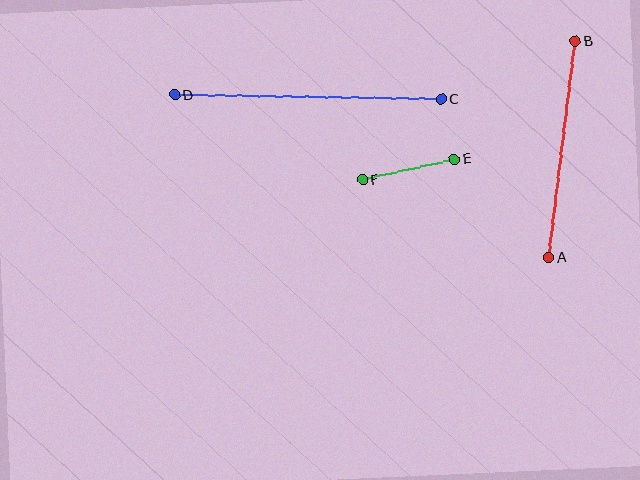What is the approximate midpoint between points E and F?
The midpoint is at approximately (408, 170) pixels.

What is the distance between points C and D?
The distance is approximately 267 pixels.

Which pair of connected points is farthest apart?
Points C and D are farthest apart.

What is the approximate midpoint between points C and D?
The midpoint is at approximately (308, 97) pixels.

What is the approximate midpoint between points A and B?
The midpoint is at approximately (562, 150) pixels.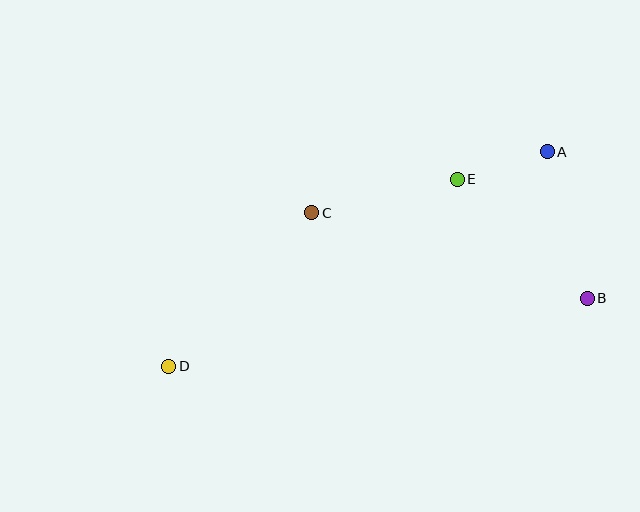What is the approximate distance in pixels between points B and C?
The distance between B and C is approximately 288 pixels.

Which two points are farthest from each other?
Points A and D are farthest from each other.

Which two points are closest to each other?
Points A and E are closest to each other.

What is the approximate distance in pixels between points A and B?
The distance between A and B is approximately 152 pixels.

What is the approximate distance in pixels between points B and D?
The distance between B and D is approximately 424 pixels.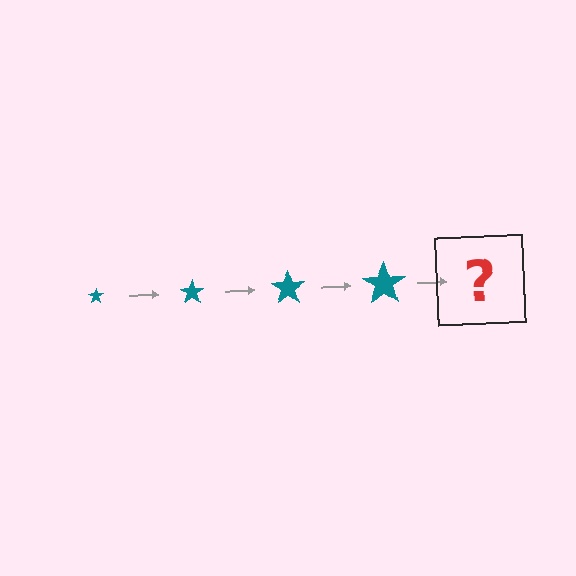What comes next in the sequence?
The next element should be a teal star, larger than the previous one.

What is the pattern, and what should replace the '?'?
The pattern is that the star gets progressively larger each step. The '?' should be a teal star, larger than the previous one.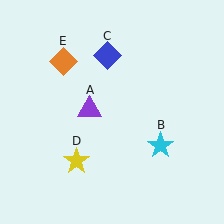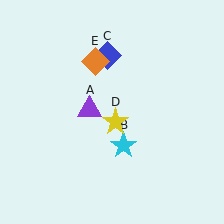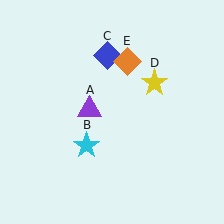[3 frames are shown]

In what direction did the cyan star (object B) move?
The cyan star (object B) moved left.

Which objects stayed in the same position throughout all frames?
Purple triangle (object A) and blue diamond (object C) remained stationary.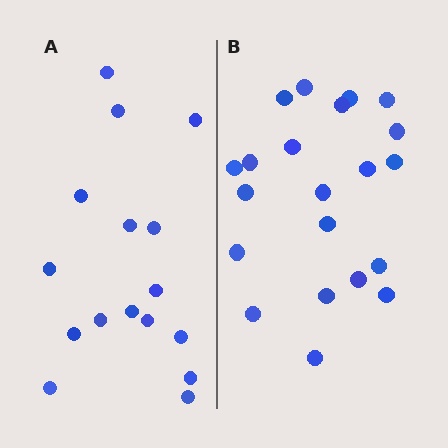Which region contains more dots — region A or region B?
Region B (the right region) has more dots.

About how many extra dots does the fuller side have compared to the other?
Region B has about 5 more dots than region A.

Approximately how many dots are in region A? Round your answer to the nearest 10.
About 20 dots. (The exact count is 16, which rounds to 20.)